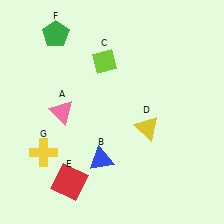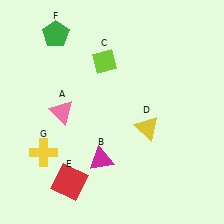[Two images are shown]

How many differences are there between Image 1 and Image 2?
There is 1 difference between the two images.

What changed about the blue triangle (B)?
In Image 1, B is blue. In Image 2, it changed to magenta.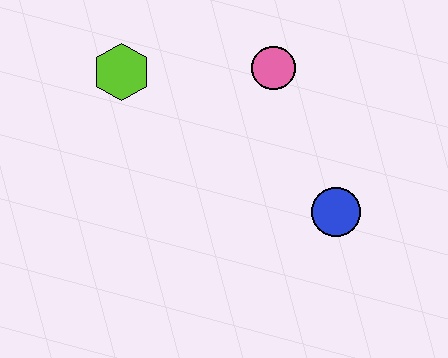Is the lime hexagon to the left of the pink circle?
Yes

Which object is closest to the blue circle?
The pink circle is closest to the blue circle.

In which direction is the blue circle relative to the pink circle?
The blue circle is below the pink circle.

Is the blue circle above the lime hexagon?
No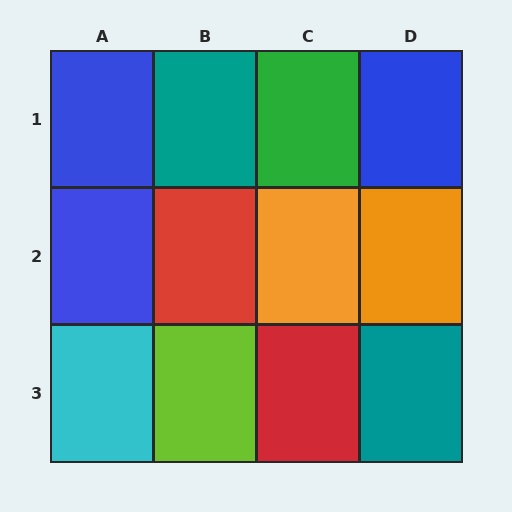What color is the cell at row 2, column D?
Orange.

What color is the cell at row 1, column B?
Teal.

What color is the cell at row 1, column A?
Blue.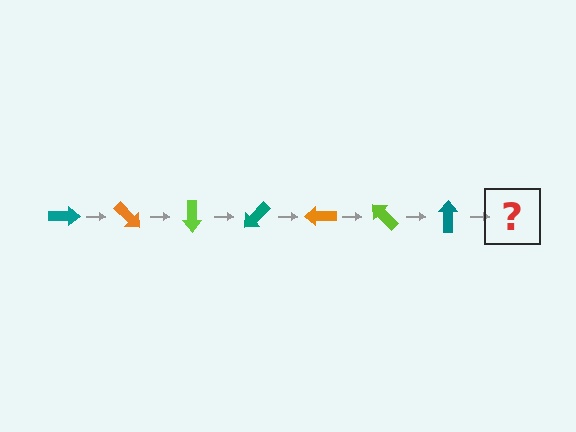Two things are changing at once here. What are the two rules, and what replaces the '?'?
The two rules are that it rotates 45 degrees each step and the color cycles through teal, orange, and lime. The '?' should be an orange arrow, rotated 315 degrees from the start.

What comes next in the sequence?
The next element should be an orange arrow, rotated 315 degrees from the start.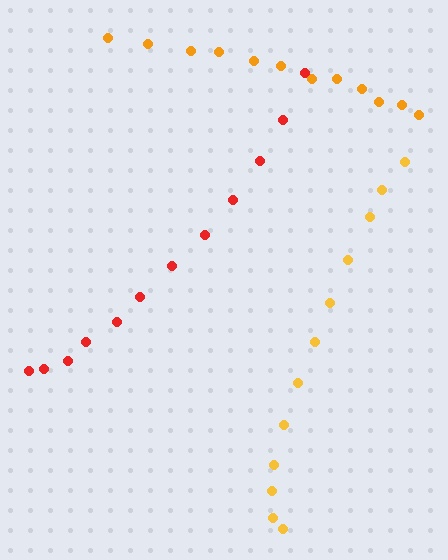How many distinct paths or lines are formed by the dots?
There are 3 distinct paths.